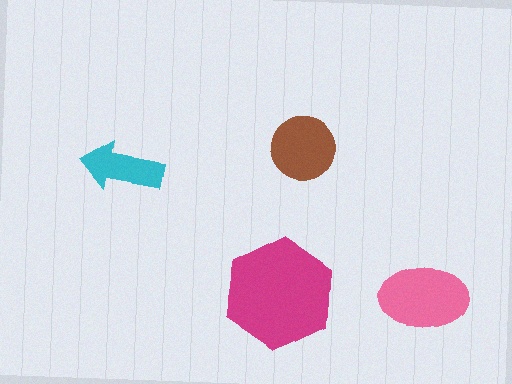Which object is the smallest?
The cyan arrow.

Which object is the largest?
The magenta hexagon.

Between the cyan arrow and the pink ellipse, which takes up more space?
The pink ellipse.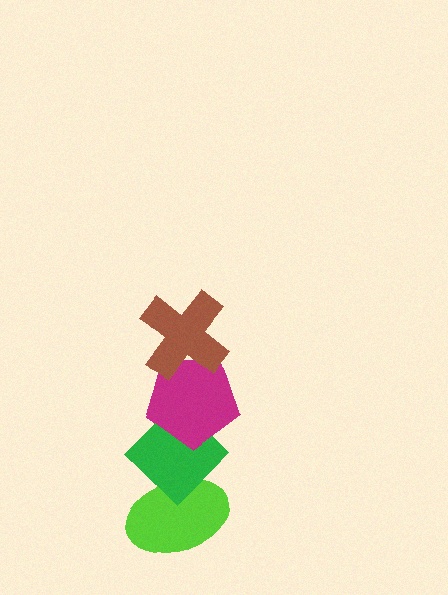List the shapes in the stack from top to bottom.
From top to bottom: the brown cross, the magenta pentagon, the green diamond, the lime ellipse.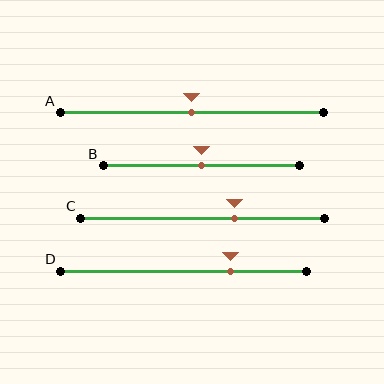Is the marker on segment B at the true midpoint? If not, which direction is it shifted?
Yes, the marker on segment B is at the true midpoint.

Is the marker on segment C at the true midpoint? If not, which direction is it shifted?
No, the marker on segment C is shifted to the right by about 13% of the segment length.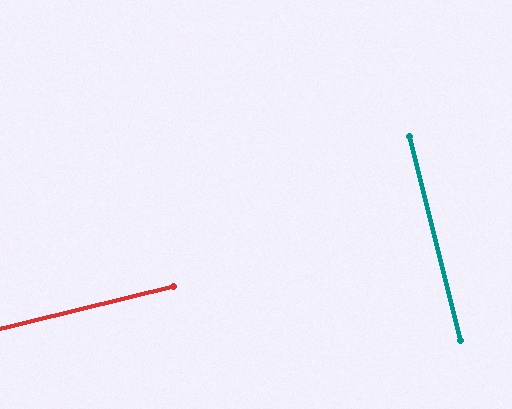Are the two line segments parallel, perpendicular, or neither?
Perpendicular — they meet at approximately 90°.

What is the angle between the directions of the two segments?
Approximately 90 degrees.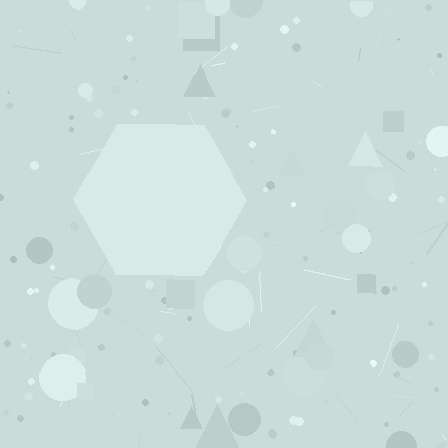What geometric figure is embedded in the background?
A hexagon is embedded in the background.